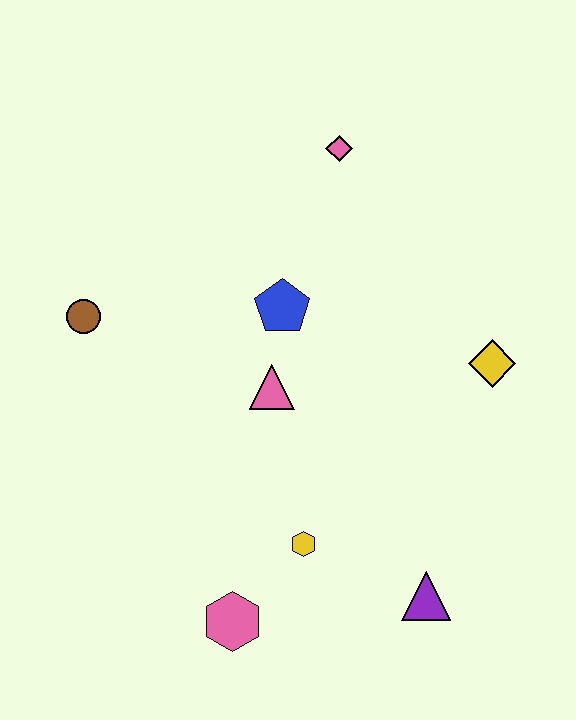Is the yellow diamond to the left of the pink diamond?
No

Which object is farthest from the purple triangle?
The pink diamond is farthest from the purple triangle.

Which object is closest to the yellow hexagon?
The pink hexagon is closest to the yellow hexagon.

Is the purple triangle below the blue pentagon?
Yes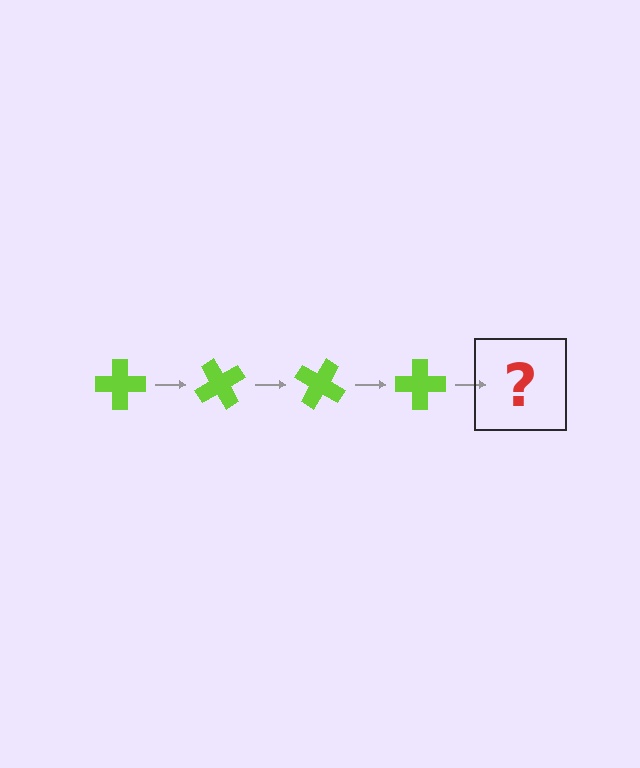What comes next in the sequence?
The next element should be a lime cross rotated 240 degrees.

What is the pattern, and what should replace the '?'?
The pattern is that the cross rotates 60 degrees each step. The '?' should be a lime cross rotated 240 degrees.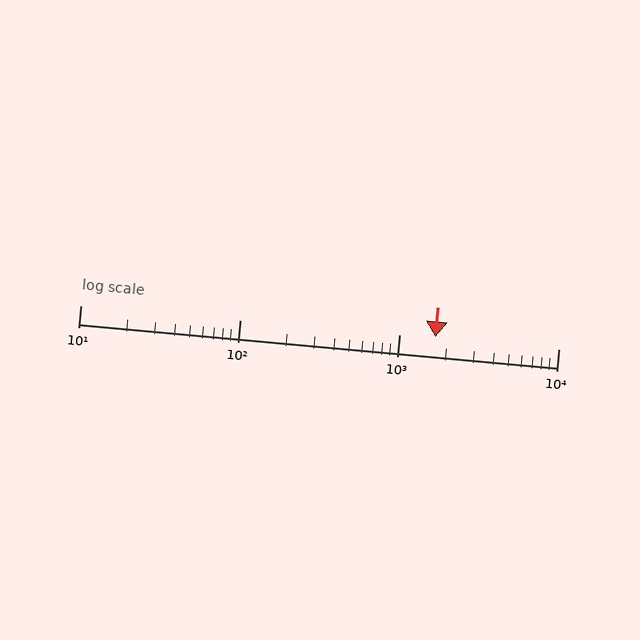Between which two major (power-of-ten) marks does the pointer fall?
The pointer is between 1000 and 10000.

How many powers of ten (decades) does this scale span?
The scale spans 3 decades, from 10 to 10000.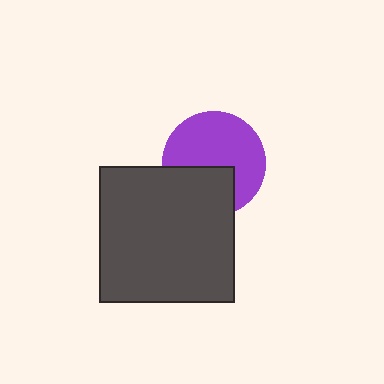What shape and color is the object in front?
The object in front is a dark gray square.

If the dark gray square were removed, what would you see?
You would see the complete purple circle.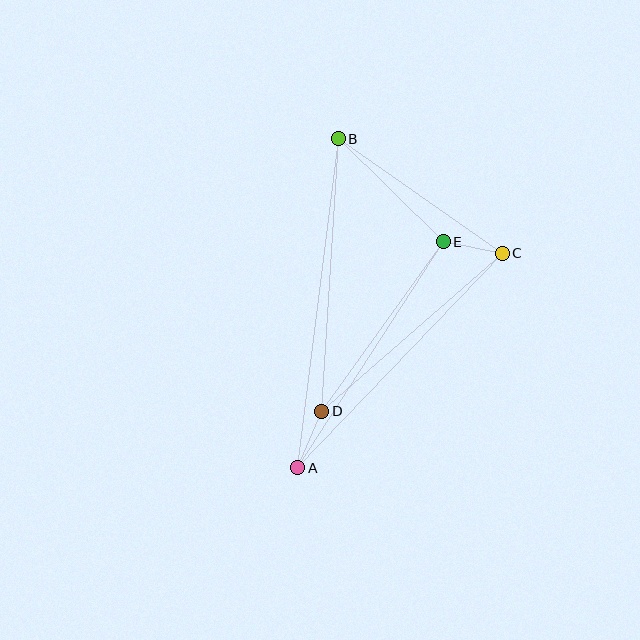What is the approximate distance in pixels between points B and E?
The distance between B and E is approximately 147 pixels.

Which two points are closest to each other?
Points C and E are closest to each other.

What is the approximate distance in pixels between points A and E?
The distance between A and E is approximately 269 pixels.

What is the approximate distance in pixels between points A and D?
The distance between A and D is approximately 61 pixels.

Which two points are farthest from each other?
Points A and B are farthest from each other.